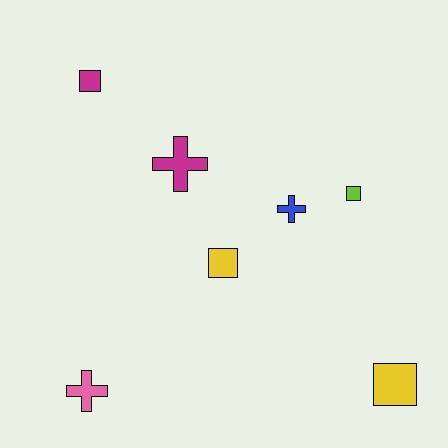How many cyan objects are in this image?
There are no cyan objects.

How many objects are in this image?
There are 7 objects.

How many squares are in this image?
There are 4 squares.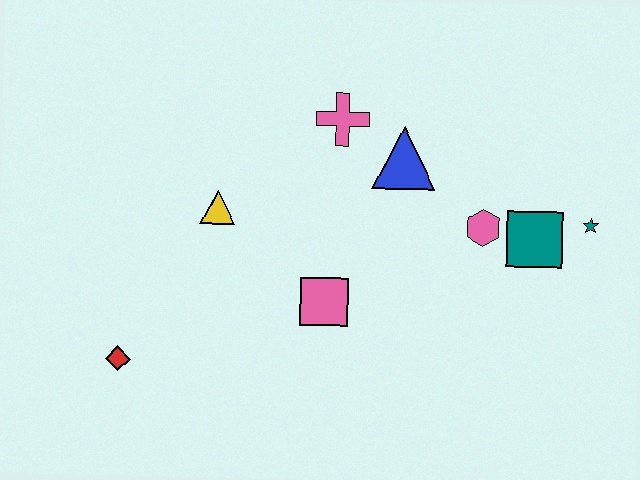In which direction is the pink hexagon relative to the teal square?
The pink hexagon is to the left of the teal square.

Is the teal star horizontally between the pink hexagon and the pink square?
No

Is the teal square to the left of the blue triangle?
No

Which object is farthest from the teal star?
The red diamond is farthest from the teal star.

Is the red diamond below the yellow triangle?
Yes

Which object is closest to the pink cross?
The blue triangle is closest to the pink cross.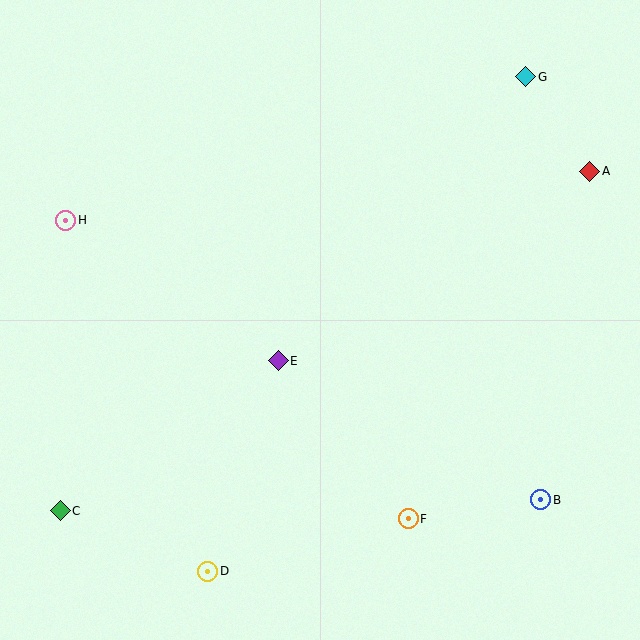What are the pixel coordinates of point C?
Point C is at (60, 511).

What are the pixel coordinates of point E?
Point E is at (278, 361).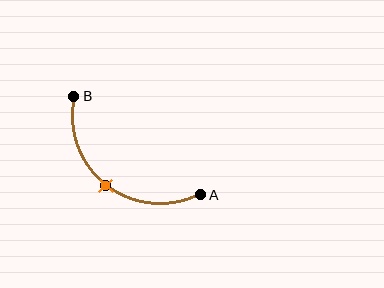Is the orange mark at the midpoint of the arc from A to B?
Yes. The orange mark lies on the arc at equal arc-length from both A and B — it is the arc midpoint.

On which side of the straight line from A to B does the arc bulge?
The arc bulges below and to the left of the straight line connecting A and B.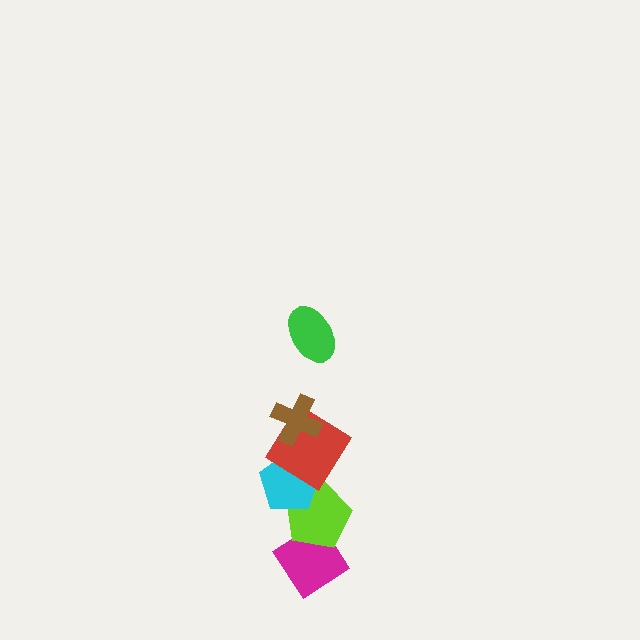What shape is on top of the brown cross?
The green ellipse is on top of the brown cross.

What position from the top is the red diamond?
The red diamond is 3rd from the top.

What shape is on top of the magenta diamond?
The lime pentagon is on top of the magenta diamond.